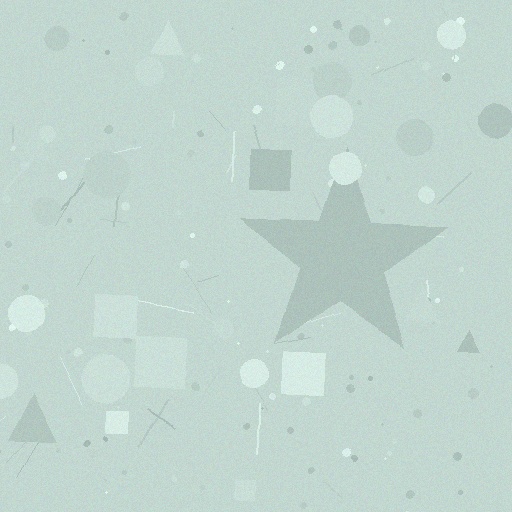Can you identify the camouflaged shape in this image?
The camouflaged shape is a star.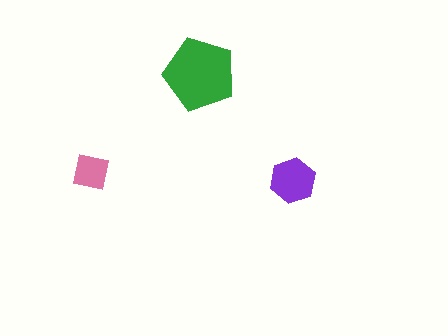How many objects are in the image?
There are 3 objects in the image.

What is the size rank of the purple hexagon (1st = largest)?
2nd.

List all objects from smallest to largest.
The pink square, the purple hexagon, the green pentagon.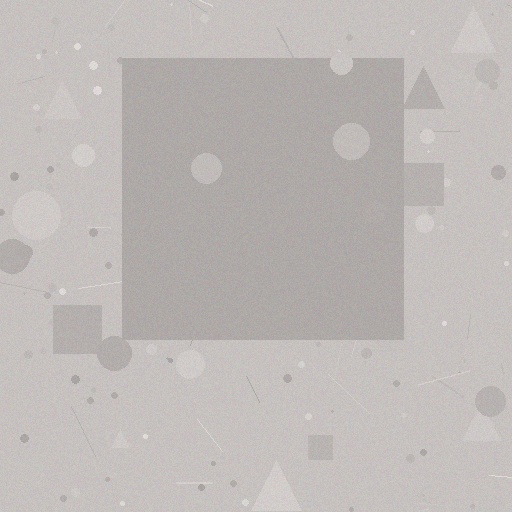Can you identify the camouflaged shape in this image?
The camouflaged shape is a square.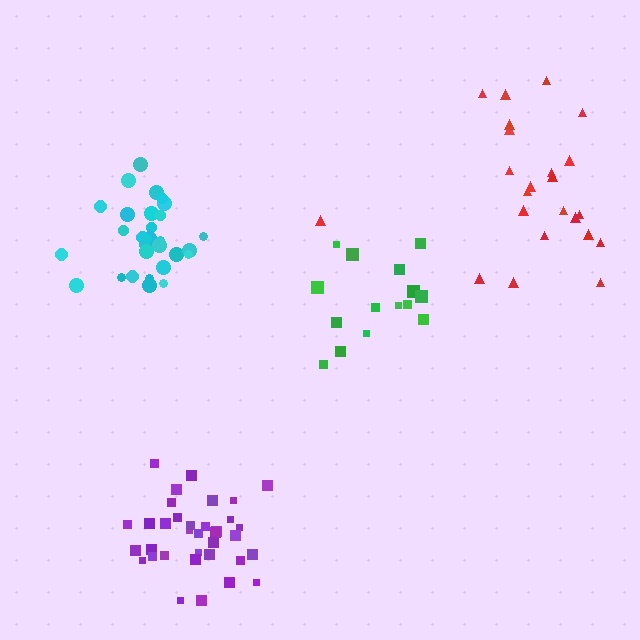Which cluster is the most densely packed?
Purple.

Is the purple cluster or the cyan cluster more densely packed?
Purple.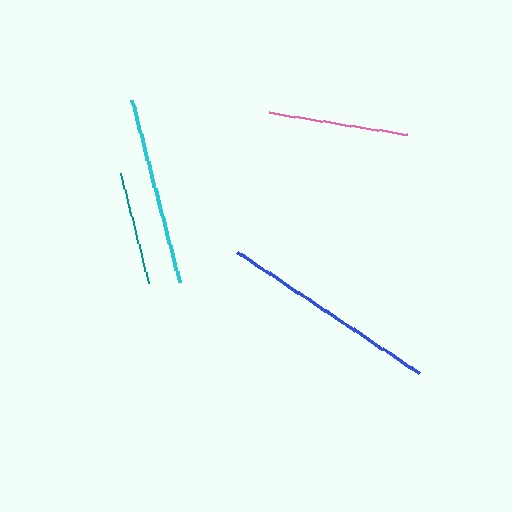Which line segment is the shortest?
The teal line is the shortest at approximately 114 pixels.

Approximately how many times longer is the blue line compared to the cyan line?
The blue line is approximately 1.2 times the length of the cyan line.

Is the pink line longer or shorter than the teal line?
The pink line is longer than the teal line.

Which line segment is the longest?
The blue line is the longest at approximately 219 pixels.